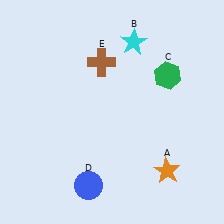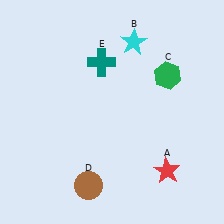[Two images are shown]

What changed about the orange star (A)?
In Image 1, A is orange. In Image 2, it changed to red.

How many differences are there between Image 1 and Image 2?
There are 3 differences between the two images.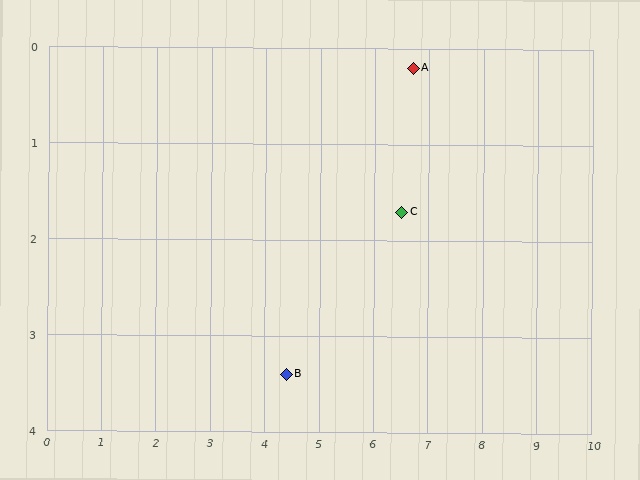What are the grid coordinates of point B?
Point B is at approximately (4.4, 3.4).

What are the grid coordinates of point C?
Point C is at approximately (6.5, 1.7).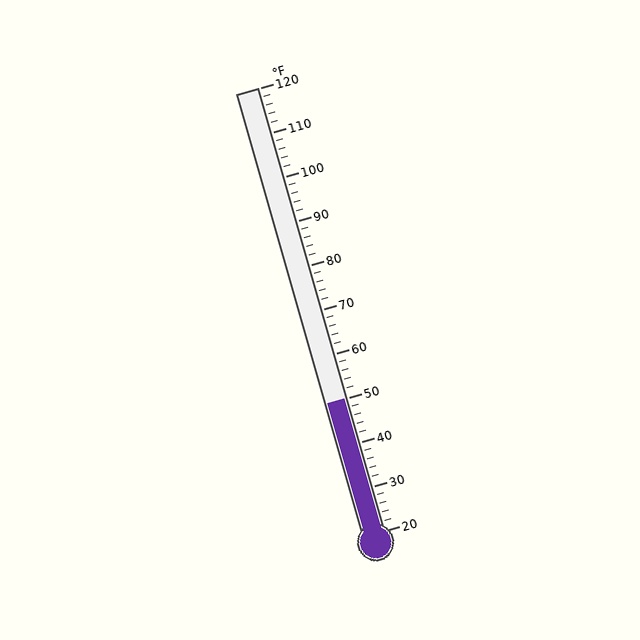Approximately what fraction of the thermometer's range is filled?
The thermometer is filled to approximately 30% of its range.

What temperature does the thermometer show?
The thermometer shows approximately 50°F.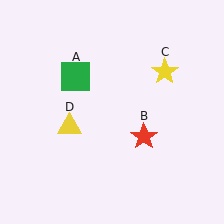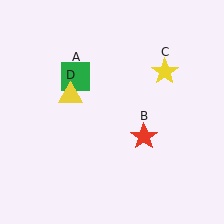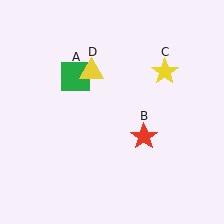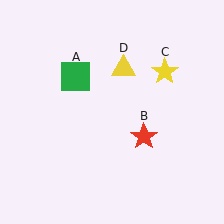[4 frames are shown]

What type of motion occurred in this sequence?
The yellow triangle (object D) rotated clockwise around the center of the scene.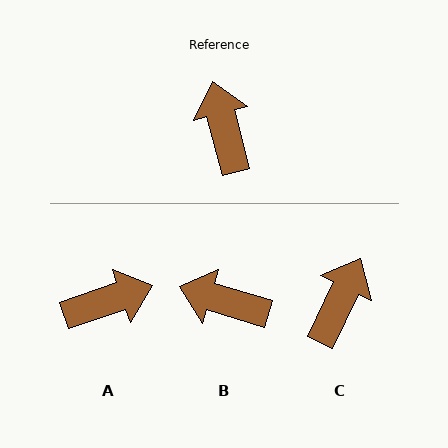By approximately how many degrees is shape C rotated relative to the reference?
Approximately 40 degrees clockwise.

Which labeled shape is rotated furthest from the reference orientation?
A, about 86 degrees away.